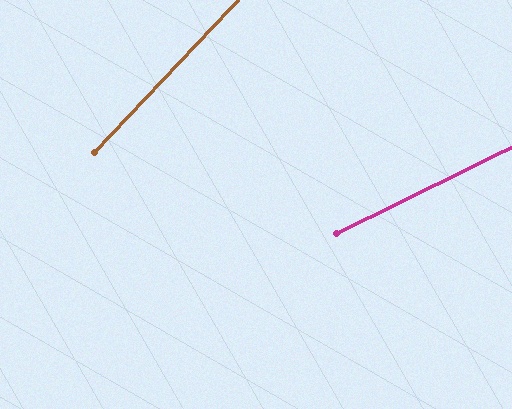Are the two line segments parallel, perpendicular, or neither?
Neither parallel nor perpendicular — they differ by about 20°.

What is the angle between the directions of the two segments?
Approximately 20 degrees.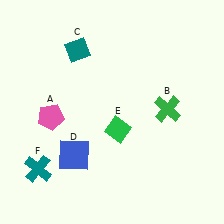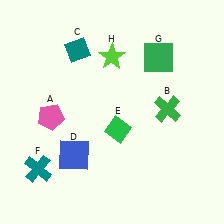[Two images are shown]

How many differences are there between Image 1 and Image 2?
There are 2 differences between the two images.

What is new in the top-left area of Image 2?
A lime star (H) was added in the top-left area of Image 2.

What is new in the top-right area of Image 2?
A green square (G) was added in the top-right area of Image 2.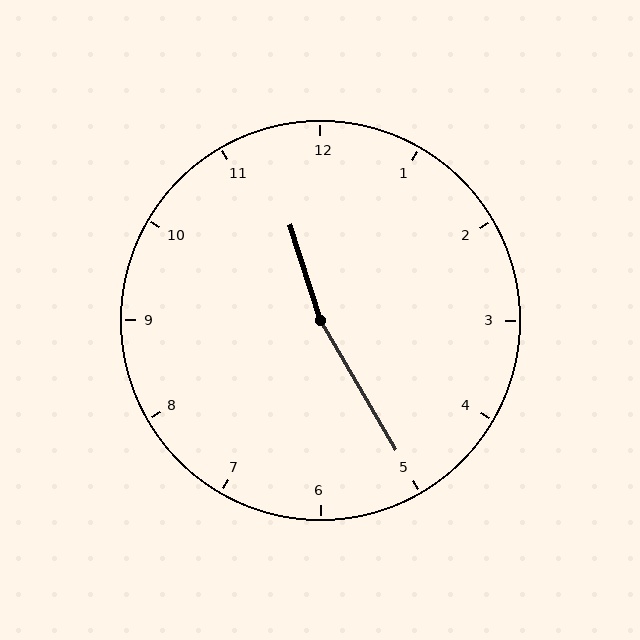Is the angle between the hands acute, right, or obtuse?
It is obtuse.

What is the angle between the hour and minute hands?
Approximately 168 degrees.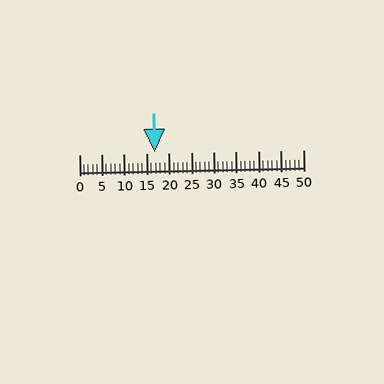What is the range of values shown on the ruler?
The ruler shows values from 0 to 50.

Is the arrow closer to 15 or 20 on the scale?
The arrow is closer to 15.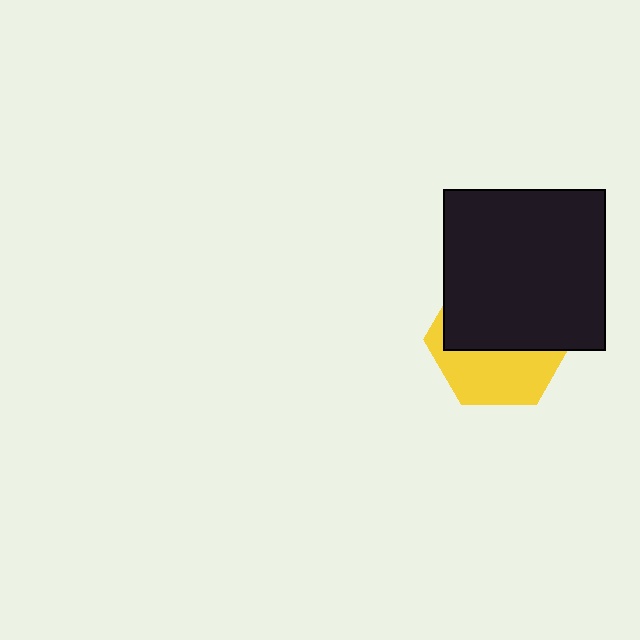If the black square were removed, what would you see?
You would see the complete yellow hexagon.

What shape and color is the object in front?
The object in front is a black square.